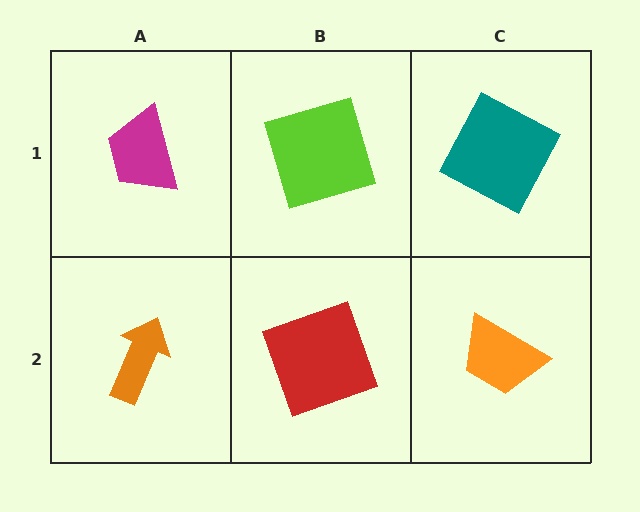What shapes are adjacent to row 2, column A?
A magenta trapezoid (row 1, column A), a red square (row 2, column B).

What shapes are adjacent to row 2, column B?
A lime square (row 1, column B), an orange arrow (row 2, column A), an orange trapezoid (row 2, column C).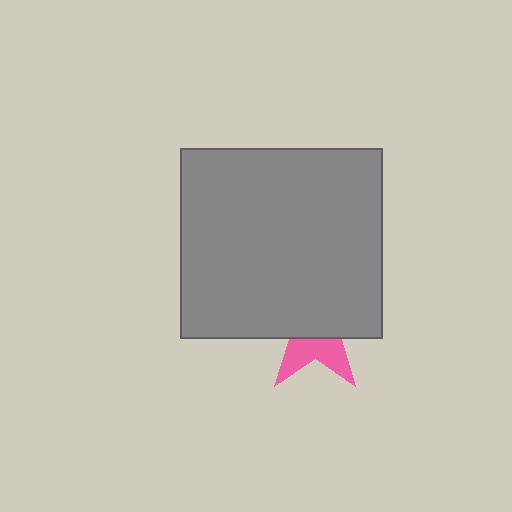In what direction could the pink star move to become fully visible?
The pink star could move down. That would shift it out from behind the gray rectangle entirely.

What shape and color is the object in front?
The object in front is a gray rectangle.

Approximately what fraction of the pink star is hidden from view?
Roughly 64% of the pink star is hidden behind the gray rectangle.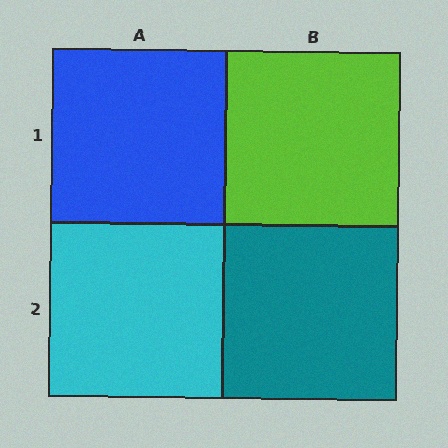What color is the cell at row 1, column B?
Lime.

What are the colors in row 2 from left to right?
Cyan, teal.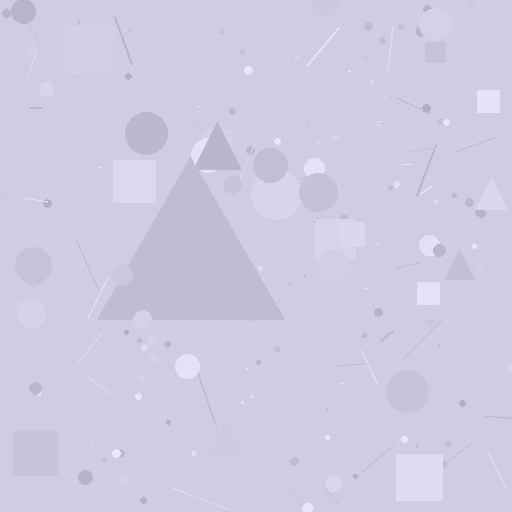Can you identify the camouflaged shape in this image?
The camouflaged shape is a triangle.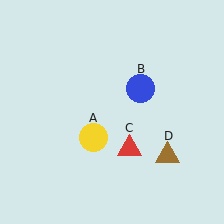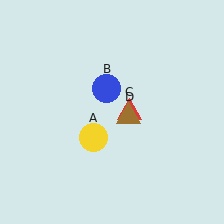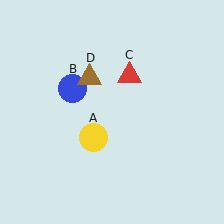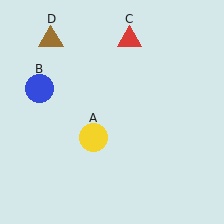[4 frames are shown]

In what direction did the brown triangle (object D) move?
The brown triangle (object D) moved up and to the left.